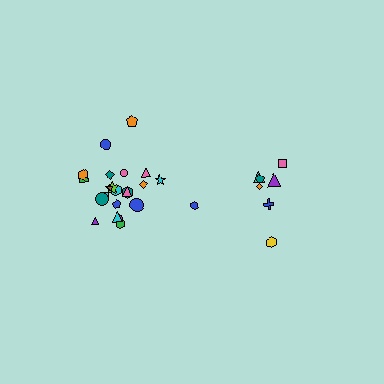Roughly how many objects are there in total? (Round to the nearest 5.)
Roughly 30 objects in total.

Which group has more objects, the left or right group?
The left group.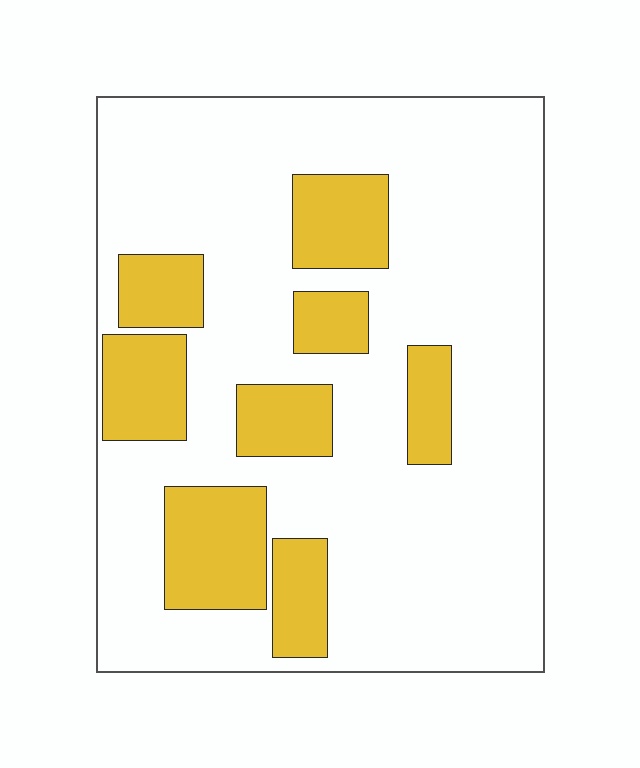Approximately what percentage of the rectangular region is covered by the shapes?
Approximately 25%.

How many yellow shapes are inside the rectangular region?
8.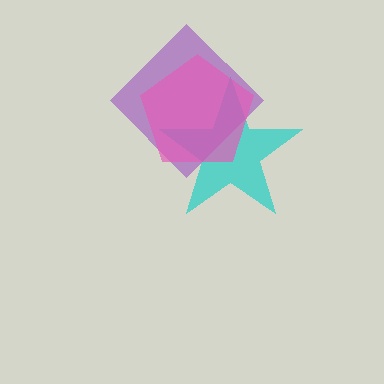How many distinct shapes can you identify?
There are 3 distinct shapes: a cyan star, a purple diamond, a pink pentagon.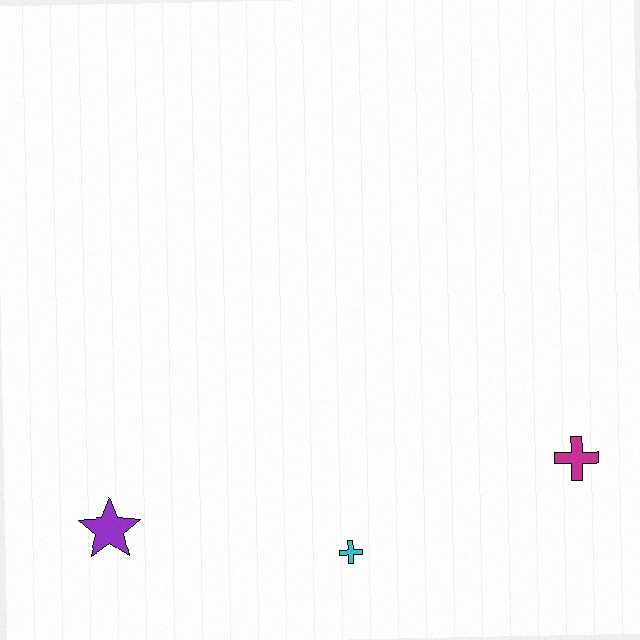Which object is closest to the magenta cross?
The cyan cross is closest to the magenta cross.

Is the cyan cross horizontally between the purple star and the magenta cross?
Yes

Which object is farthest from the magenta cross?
The purple star is farthest from the magenta cross.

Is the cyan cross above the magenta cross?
No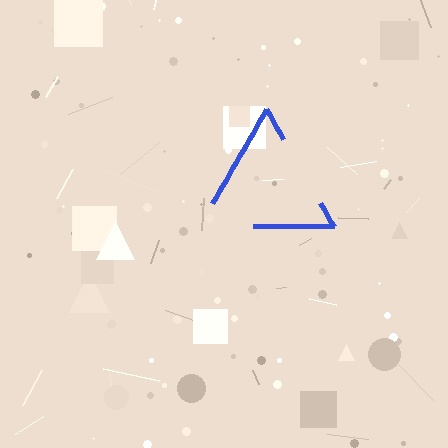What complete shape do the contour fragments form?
The contour fragments form a triangle.